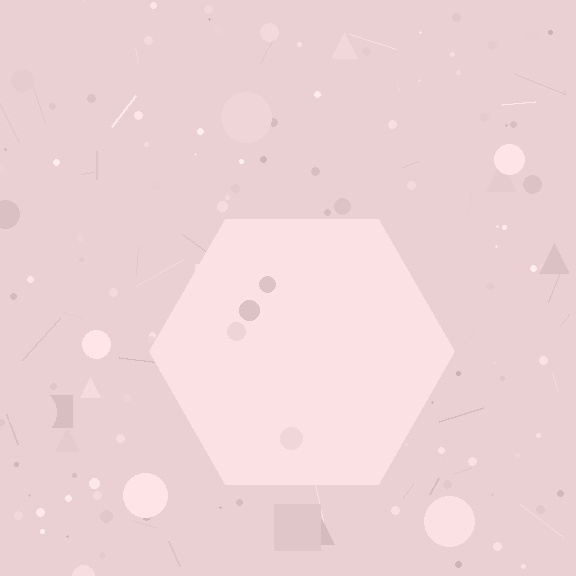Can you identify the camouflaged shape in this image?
The camouflaged shape is a hexagon.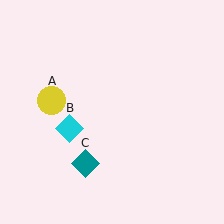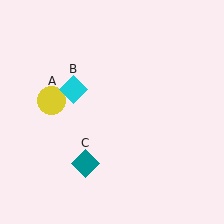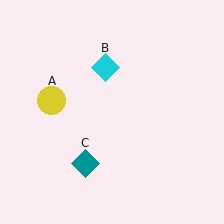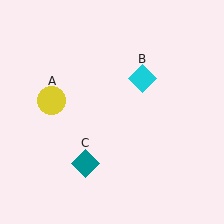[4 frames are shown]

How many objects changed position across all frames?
1 object changed position: cyan diamond (object B).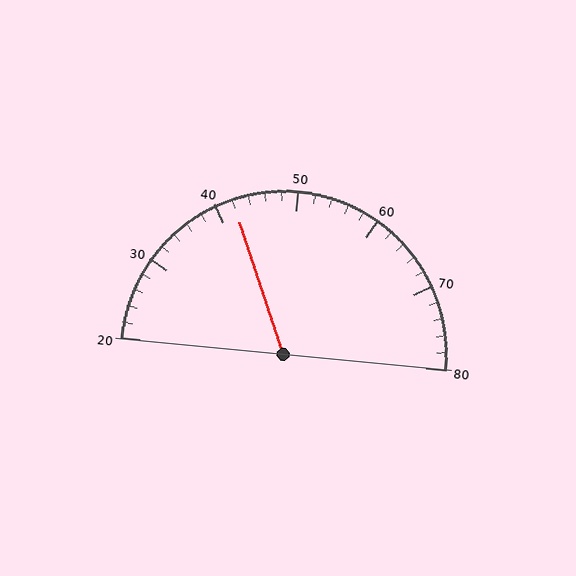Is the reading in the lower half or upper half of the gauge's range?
The reading is in the lower half of the range (20 to 80).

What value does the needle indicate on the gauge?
The needle indicates approximately 42.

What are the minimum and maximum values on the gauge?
The gauge ranges from 20 to 80.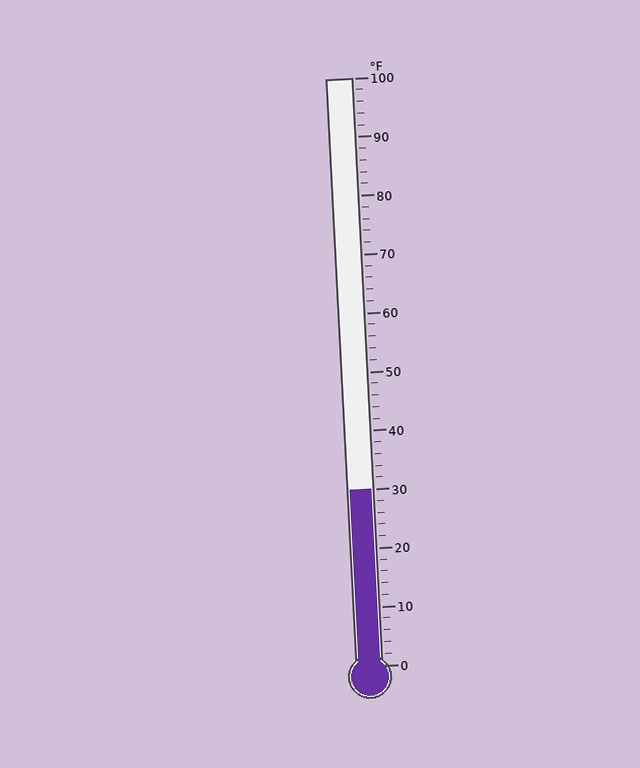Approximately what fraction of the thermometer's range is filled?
The thermometer is filled to approximately 30% of its range.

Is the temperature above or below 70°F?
The temperature is below 70°F.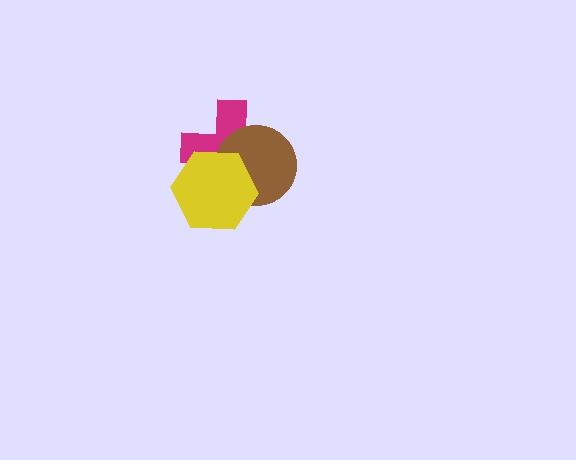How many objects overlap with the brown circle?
2 objects overlap with the brown circle.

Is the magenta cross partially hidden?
Yes, it is partially covered by another shape.